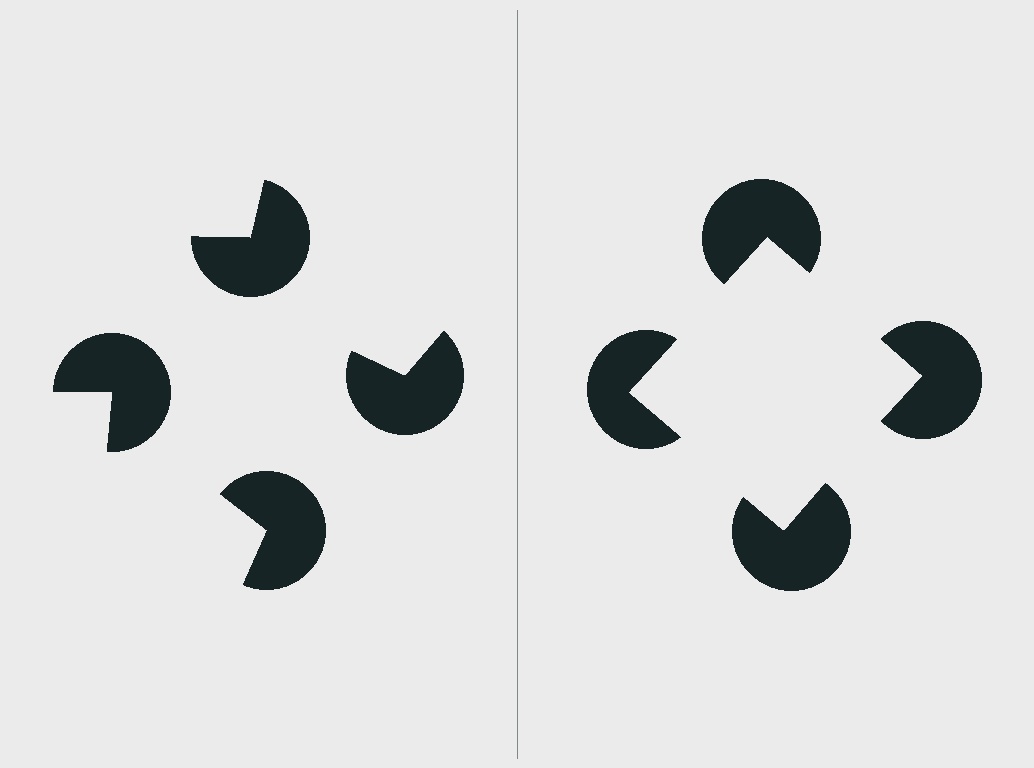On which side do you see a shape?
An illusory square appears on the right side. On the left side the wedge cuts are rotated, so no coherent shape forms.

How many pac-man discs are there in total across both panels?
8 — 4 on each side.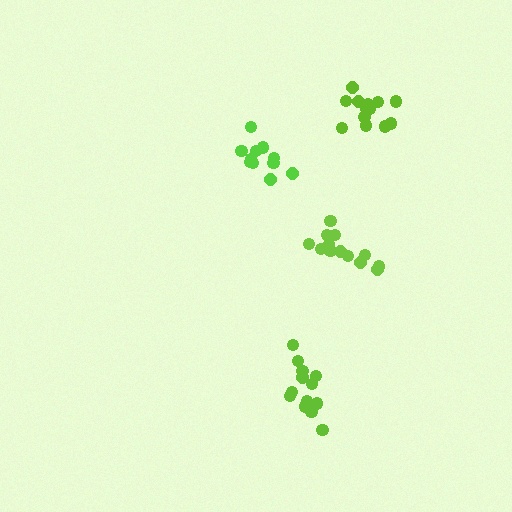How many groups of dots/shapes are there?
There are 4 groups.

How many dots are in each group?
Group 1: 13 dots, Group 2: 13 dots, Group 3: 12 dots, Group 4: 13 dots (51 total).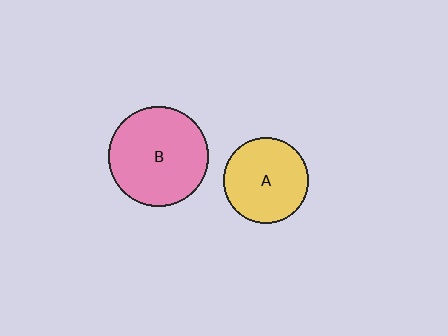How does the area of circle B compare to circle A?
Approximately 1.4 times.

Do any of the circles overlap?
No, none of the circles overlap.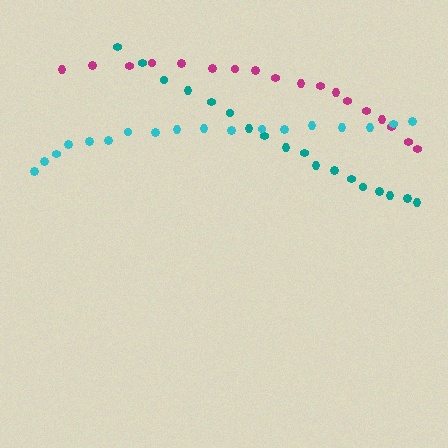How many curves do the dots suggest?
There are 3 distinct paths.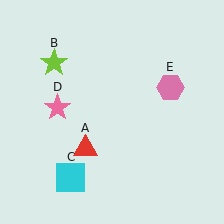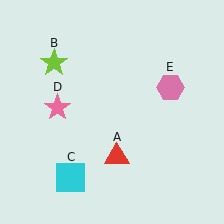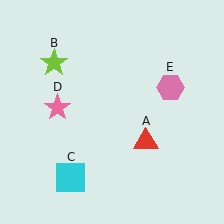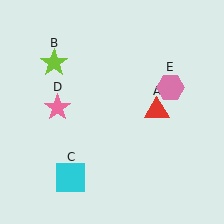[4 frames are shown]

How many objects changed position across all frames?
1 object changed position: red triangle (object A).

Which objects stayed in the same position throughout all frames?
Lime star (object B) and cyan square (object C) and pink star (object D) and pink hexagon (object E) remained stationary.